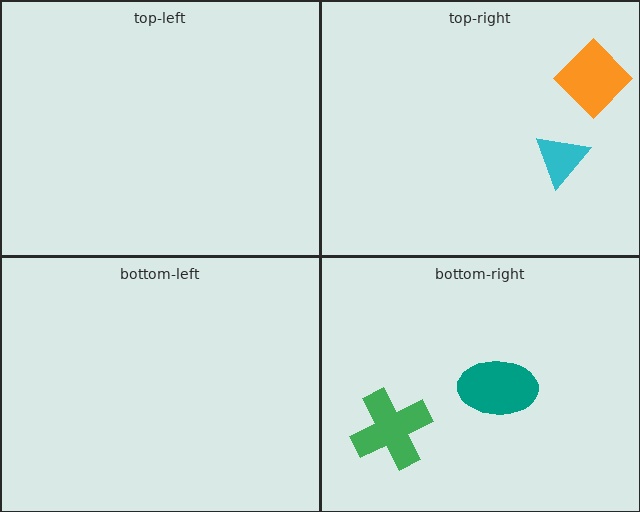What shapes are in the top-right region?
The cyan triangle, the orange diamond.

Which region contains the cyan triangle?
The top-right region.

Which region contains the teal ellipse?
The bottom-right region.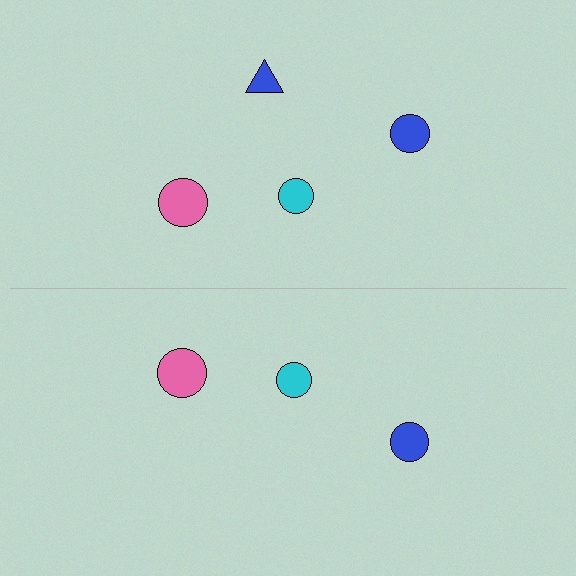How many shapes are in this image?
There are 7 shapes in this image.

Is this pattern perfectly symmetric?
No, the pattern is not perfectly symmetric. A blue triangle is missing from the bottom side.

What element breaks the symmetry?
A blue triangle is missing from the bottom side.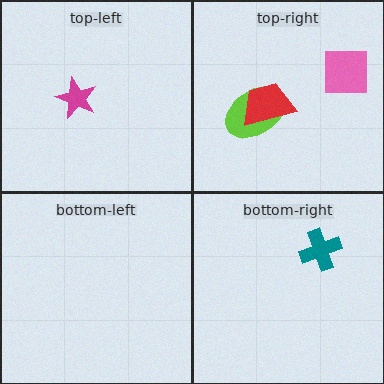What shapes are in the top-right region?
The lime ellipse, the red trapezoid, the pink square.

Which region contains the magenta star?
The top-left region.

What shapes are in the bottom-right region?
The teal cross.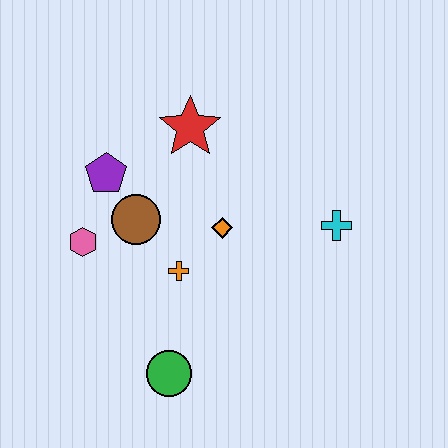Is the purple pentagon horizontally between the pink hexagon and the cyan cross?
Yes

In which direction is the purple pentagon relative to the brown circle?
The purple pentagon is above the brown circle.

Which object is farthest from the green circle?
The red star is farthest from the green circle.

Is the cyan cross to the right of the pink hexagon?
Yes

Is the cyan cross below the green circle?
No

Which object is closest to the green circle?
The orange cross is closest to the green circle.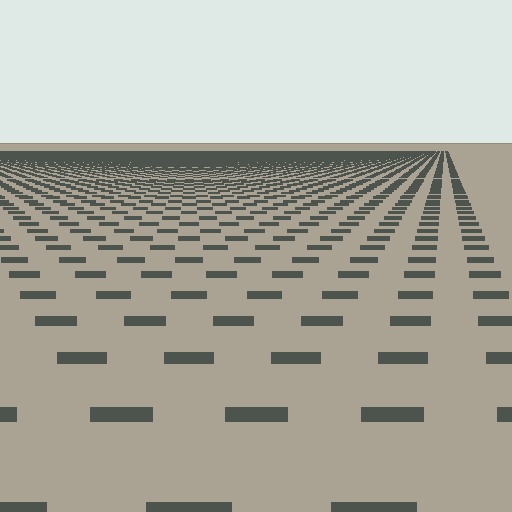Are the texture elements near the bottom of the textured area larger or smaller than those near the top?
Larger. Near the bottom, elements are closer to the viewer and appear at a bigger on-screen size.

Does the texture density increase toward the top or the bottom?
Density increases toward the top.